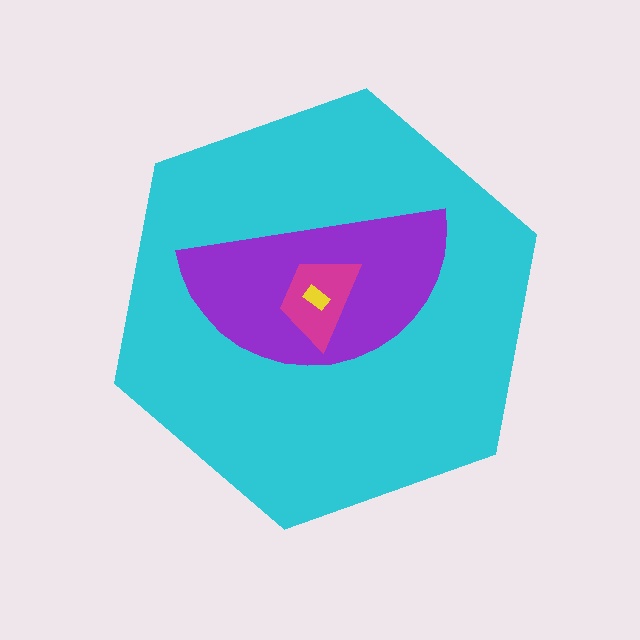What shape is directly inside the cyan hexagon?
The purple semicircle.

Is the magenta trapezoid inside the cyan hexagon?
Yes.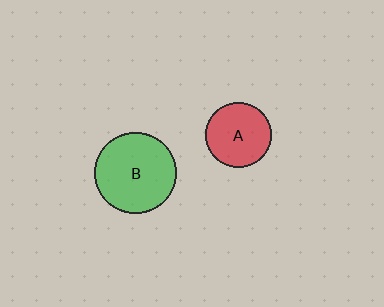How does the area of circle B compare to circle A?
Approximately 1.5 times.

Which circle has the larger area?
Circle B (green).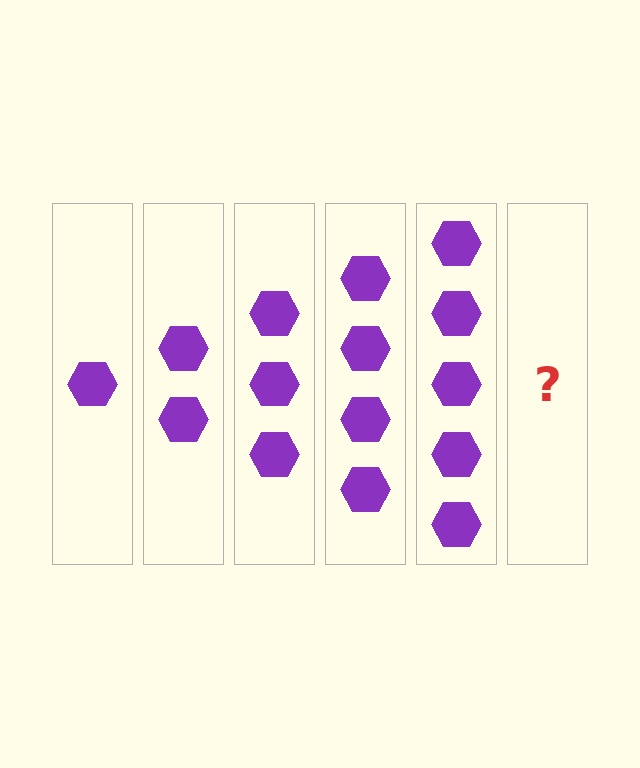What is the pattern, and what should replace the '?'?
The pattern is that each step adds one more hexagon. The '?' should be 6 hexagons.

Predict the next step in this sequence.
The next step is 6 hexagons.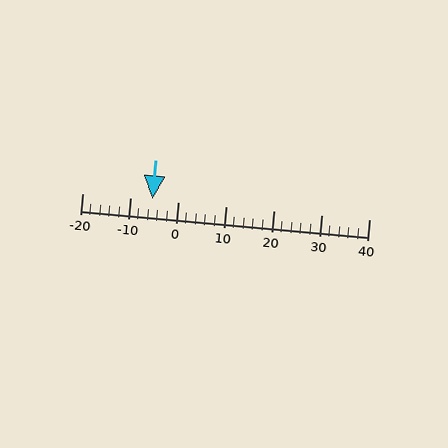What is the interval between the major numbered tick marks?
The major tick marks are spaced 10 units apart.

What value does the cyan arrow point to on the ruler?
The cyan arrow points to approximately -5.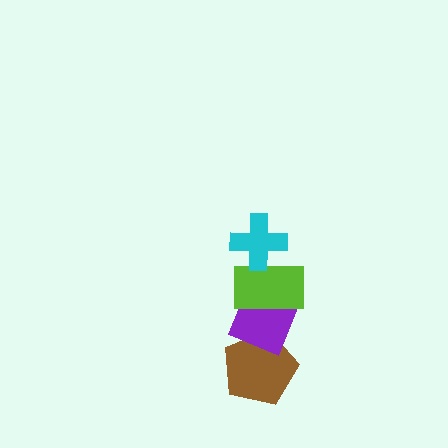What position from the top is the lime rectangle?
The lime rectangle is 2nd from the top.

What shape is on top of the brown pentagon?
The purple diamond is on top of the brown pentagon.